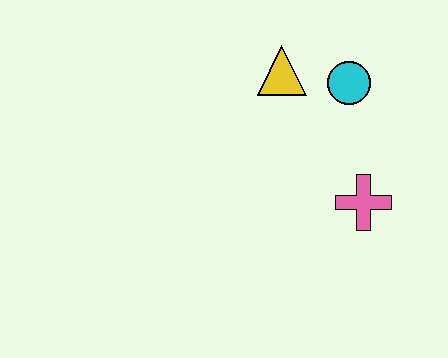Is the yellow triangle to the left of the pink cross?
Yes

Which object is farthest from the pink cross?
The yellow triangle is farthest from the pink cross.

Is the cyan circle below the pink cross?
No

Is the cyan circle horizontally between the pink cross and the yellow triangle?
Yes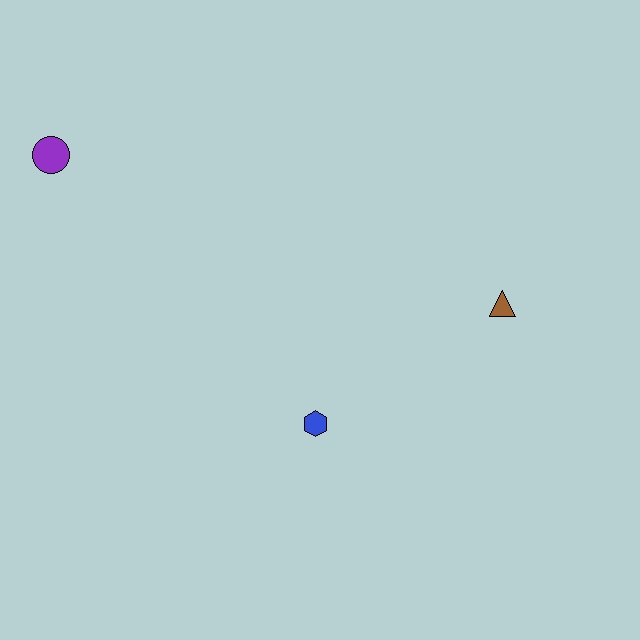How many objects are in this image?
There are 3 objects.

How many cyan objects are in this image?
There are no cyan objects.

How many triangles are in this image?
There is 1 triangle.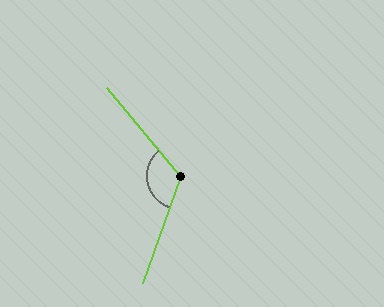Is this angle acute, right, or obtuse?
It is obtuse.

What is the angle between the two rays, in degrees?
Approximately 121 degrees.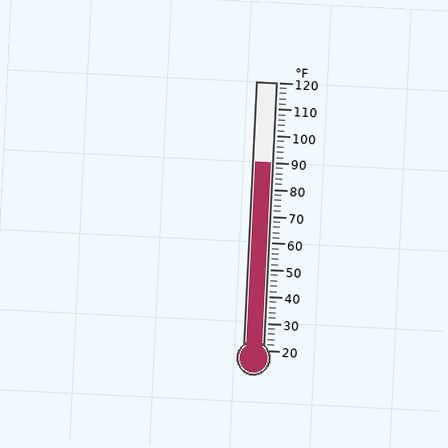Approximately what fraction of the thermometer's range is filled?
The thermometer is filled to approximately 70% of its range.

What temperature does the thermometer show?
The thermometer shows approximately 90°F.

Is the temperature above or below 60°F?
The temperature is above 60°F.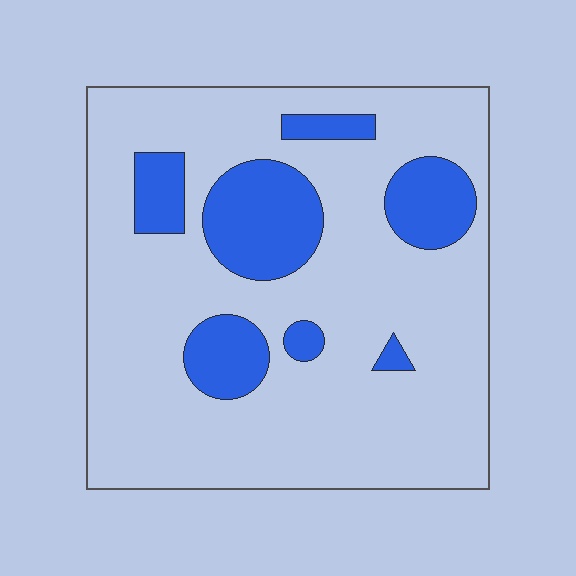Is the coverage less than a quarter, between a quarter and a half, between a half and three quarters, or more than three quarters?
Less than a quarter.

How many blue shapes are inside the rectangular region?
7.